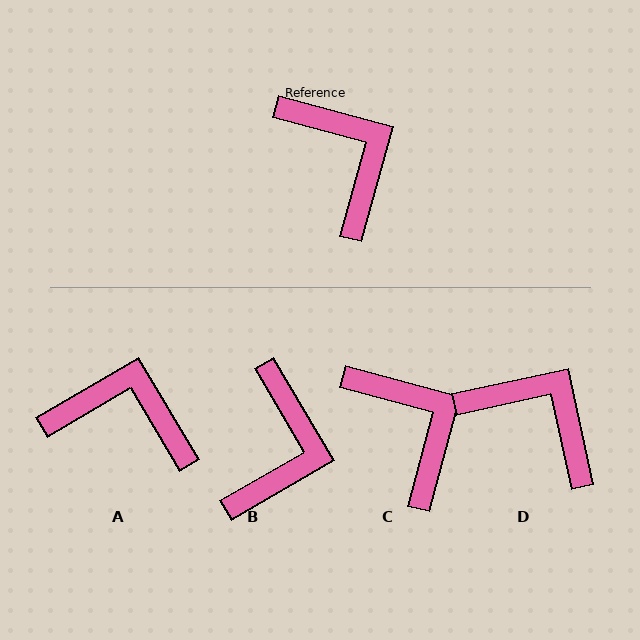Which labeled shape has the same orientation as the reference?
C.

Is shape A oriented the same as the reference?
No, it is off by about 46 degrees.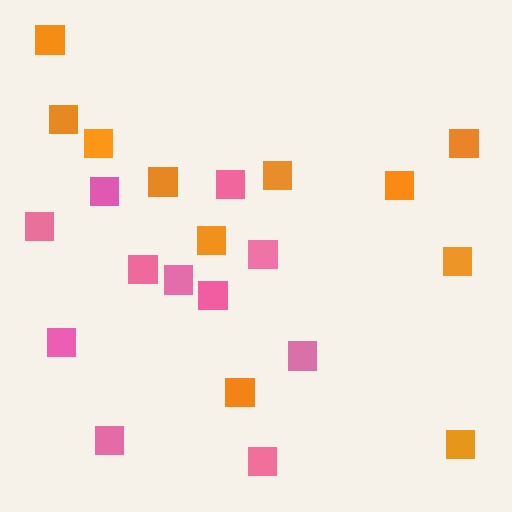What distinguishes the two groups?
There are 2 groups: one group of pink squares (11) and one group of orange squares (11).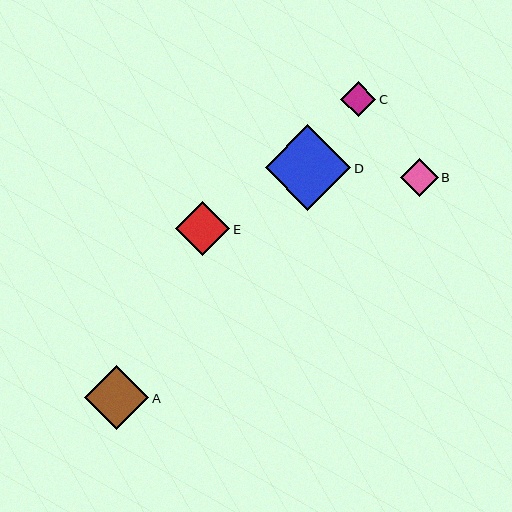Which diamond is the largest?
Diamond D is the largest with a size of approximately 86 pixels.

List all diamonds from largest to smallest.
From largest to smallest: D, A, E, B, C.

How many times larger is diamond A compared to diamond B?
Diamond A is approximately 1.7 times the size of diamond B.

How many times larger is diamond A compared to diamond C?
Diamond A is approximately 1.8 times the size of diamond C.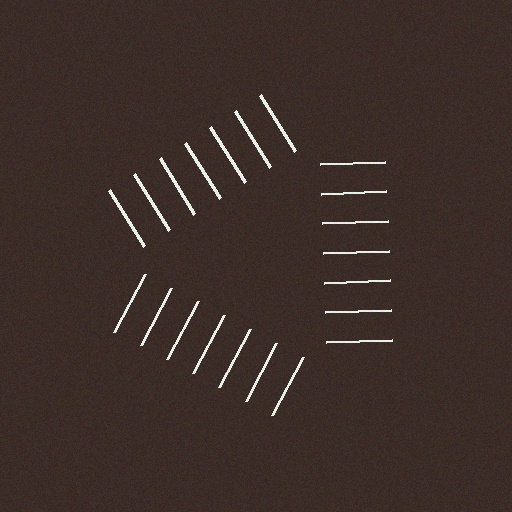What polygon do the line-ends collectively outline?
An illusory triangle — the line segments terminate on its edges but no continuous stroke is drawn.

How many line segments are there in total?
21 — 7 along each of the 3 edges.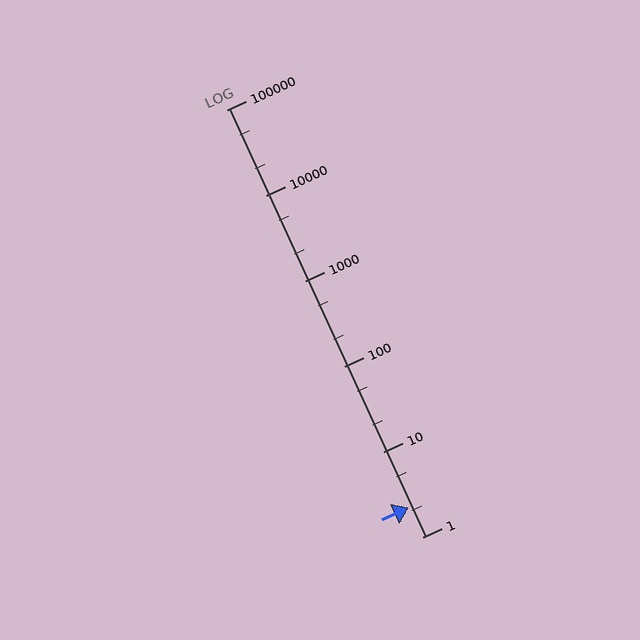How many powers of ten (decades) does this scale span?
The scale spans 5 decades, from 1 to 100000.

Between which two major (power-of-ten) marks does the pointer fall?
The pointer is between 1 and 10.